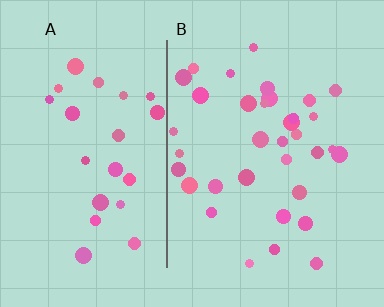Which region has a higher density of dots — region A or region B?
B (the right).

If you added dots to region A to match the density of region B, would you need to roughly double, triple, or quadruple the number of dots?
Approximately double.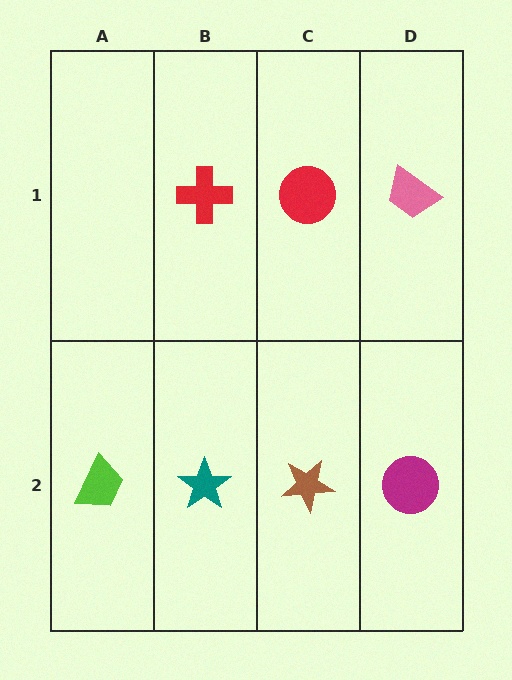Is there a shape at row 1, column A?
No, that cell is empty.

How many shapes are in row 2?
4 shapes.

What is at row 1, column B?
A red cross.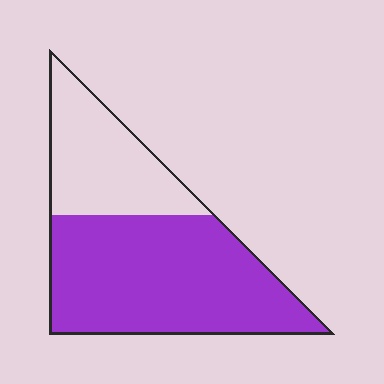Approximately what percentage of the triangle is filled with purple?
Approximately 65%.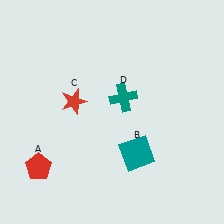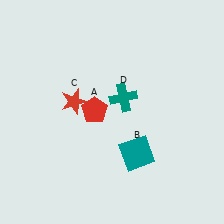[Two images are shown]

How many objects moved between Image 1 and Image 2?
1 object moved between the two images.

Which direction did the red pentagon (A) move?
The red pentagon (A) moved up.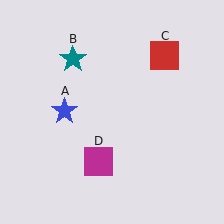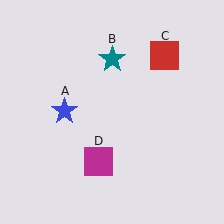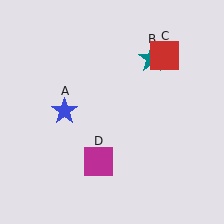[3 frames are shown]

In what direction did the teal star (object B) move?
The teal star (object B) moved right.